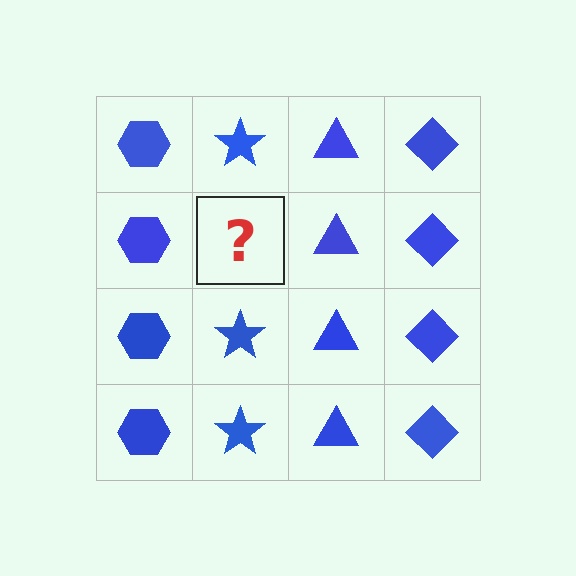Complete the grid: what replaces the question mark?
The question mark should be replaced with a blue star.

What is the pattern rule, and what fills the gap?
The rule is that each column has a consistent shape. The gap should be filled with a blue star.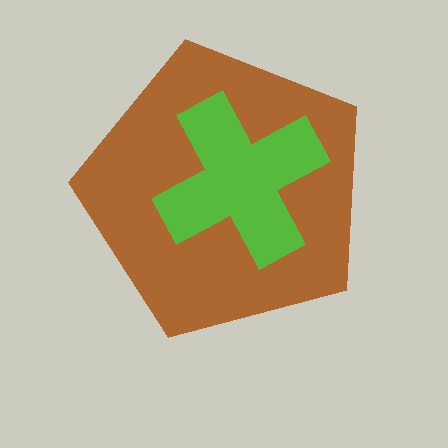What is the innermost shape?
The lime cross.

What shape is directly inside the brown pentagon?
The lime cross.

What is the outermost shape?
The brown pentagon.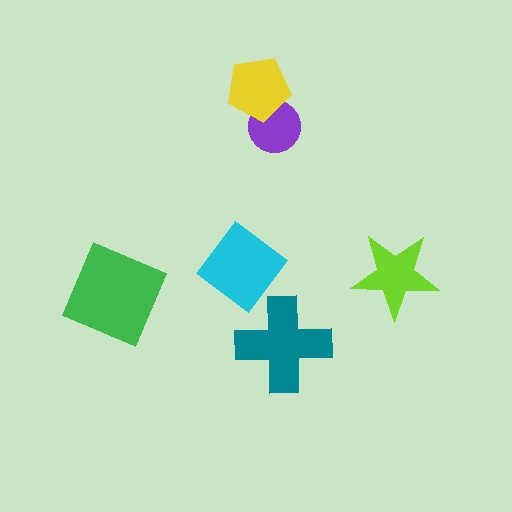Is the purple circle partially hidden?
Yes, it is partially covered by another shape.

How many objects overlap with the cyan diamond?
0 objects overlap with the cyan diamond.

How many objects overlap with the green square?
0 objects overlap with the green square.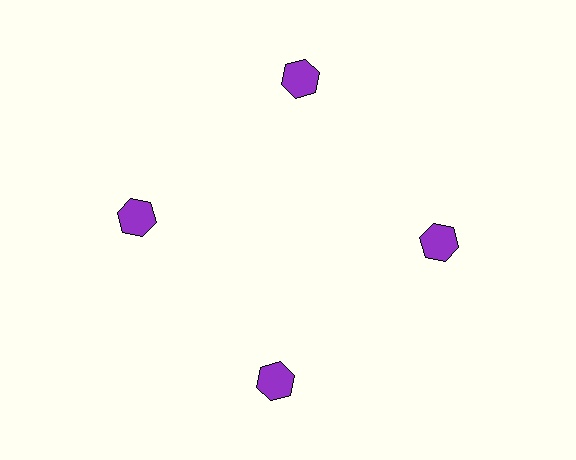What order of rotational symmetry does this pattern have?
This pattern has 4-fold rotational symmetry.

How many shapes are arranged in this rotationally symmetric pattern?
There are 4 shapes, arranged in 4 groups of 1.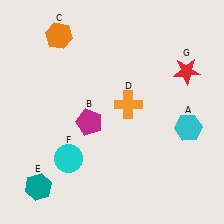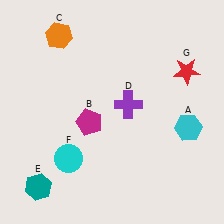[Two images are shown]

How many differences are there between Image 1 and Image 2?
There is 1 difference between the two images.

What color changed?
The cross (D) changed from orange in Image 1 to purple in Image 2.